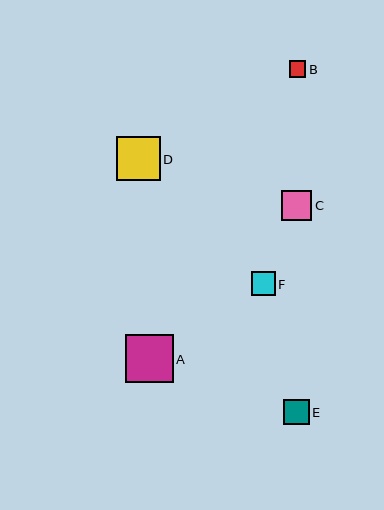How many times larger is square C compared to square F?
Square C is approximately 1.2 times the size of square F.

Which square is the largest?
Square A is the largest with a size of approximately 48 pixels.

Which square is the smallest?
Square B is the smallest with a size of approximately 17 pixels.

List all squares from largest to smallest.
From largest to smallest: A, D, C, E, F, B.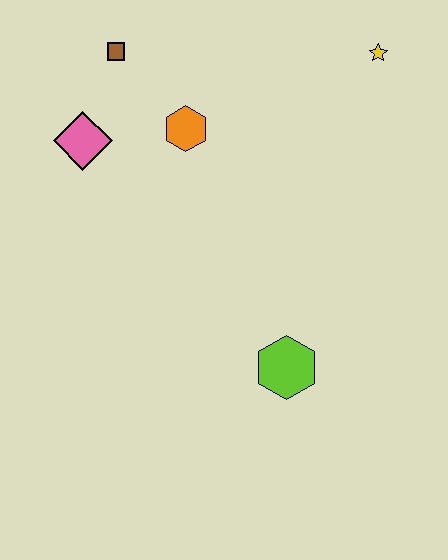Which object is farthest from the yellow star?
The lime hexagon is farthest from the yellow star.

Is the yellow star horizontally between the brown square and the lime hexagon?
No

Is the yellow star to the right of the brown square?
Yes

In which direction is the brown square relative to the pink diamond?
The brown square is above the pink diamond.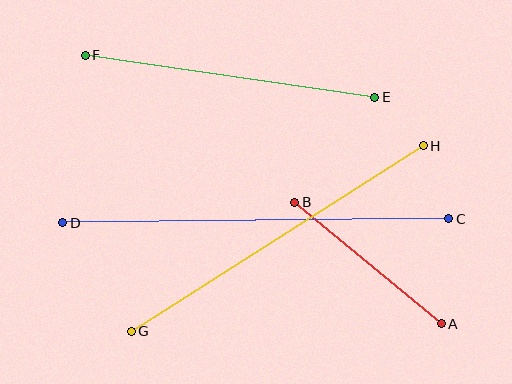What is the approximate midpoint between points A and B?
The midpoint is at approximately (368, 263) pixels.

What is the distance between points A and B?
The distance is approximately 190 pixels.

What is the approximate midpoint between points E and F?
The midpoint is at approximately (230, 76) pixels.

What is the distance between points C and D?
The distance is approximately 386 pixels.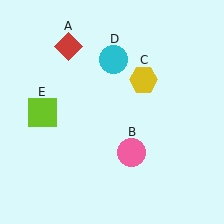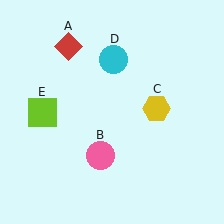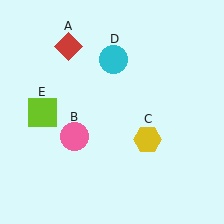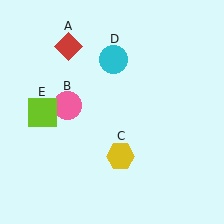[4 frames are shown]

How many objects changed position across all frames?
2 objects changed position: pink circle (object B), yellow hexagon (object C).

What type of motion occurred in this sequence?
The pink circle (object B), yellow hexagon (object C) rotated clockwise around the center of the scene.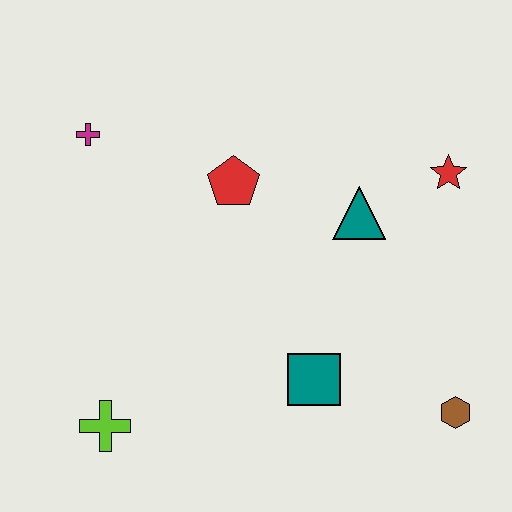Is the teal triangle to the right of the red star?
No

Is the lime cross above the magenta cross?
No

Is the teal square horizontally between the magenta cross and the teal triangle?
Yes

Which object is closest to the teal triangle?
The red star is closest to the teal triangle.